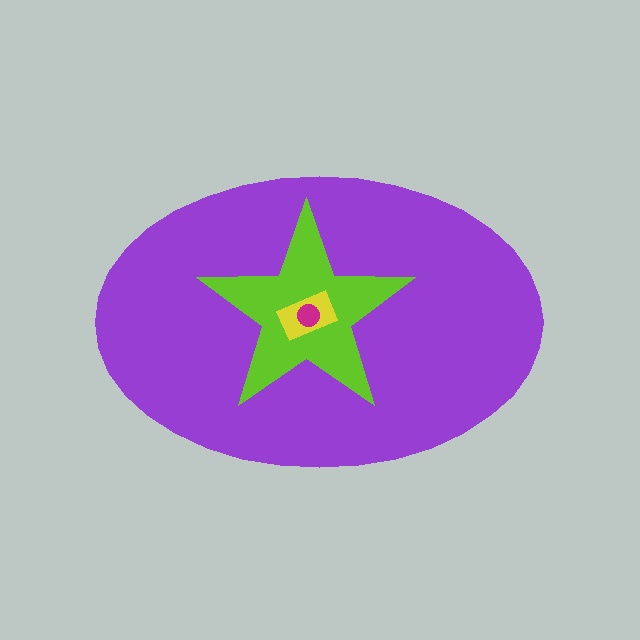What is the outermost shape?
The purple ellipse.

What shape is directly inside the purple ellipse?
The lime star.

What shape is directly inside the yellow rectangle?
The magenta circle.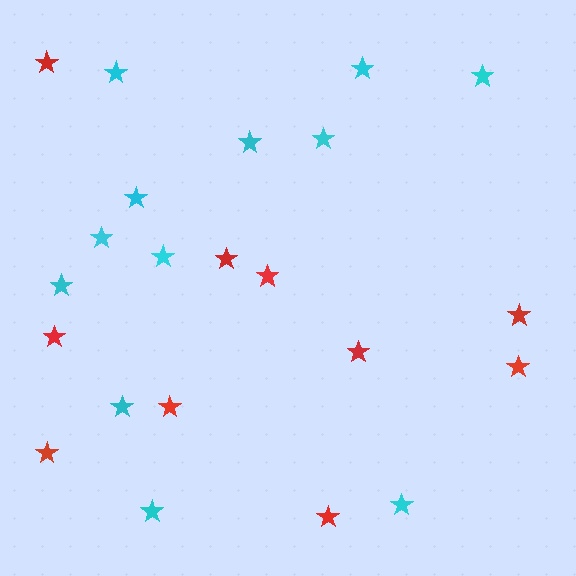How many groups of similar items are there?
There are 2 groups: one group of red stars (10) and one group of cyan stars (12).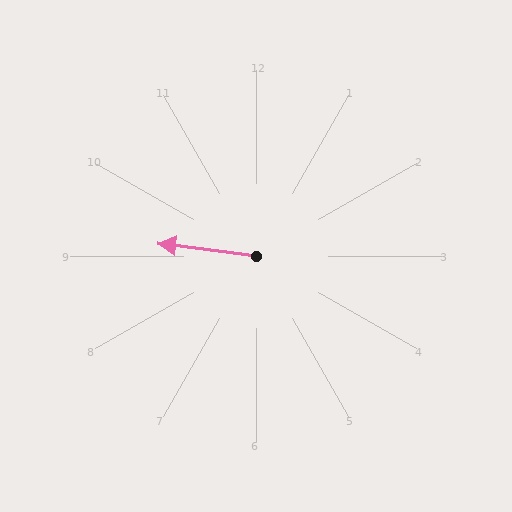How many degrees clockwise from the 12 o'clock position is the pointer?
Approximately 278 degrees.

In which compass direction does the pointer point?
West.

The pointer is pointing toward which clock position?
Roughly 9 o'clock.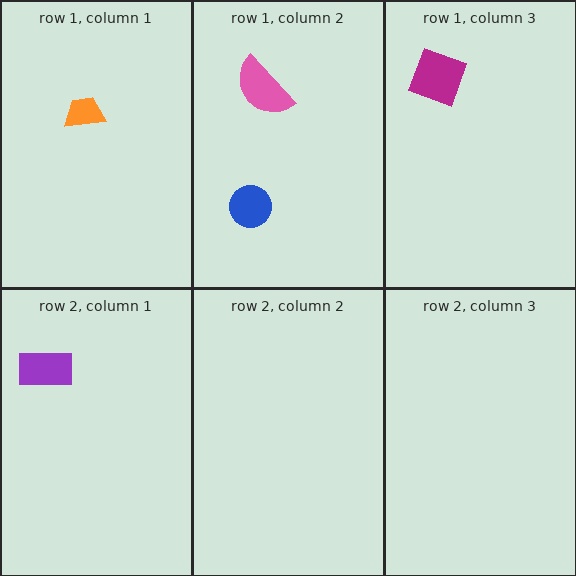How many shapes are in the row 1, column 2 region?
2.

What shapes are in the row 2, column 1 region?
The purple rectangle.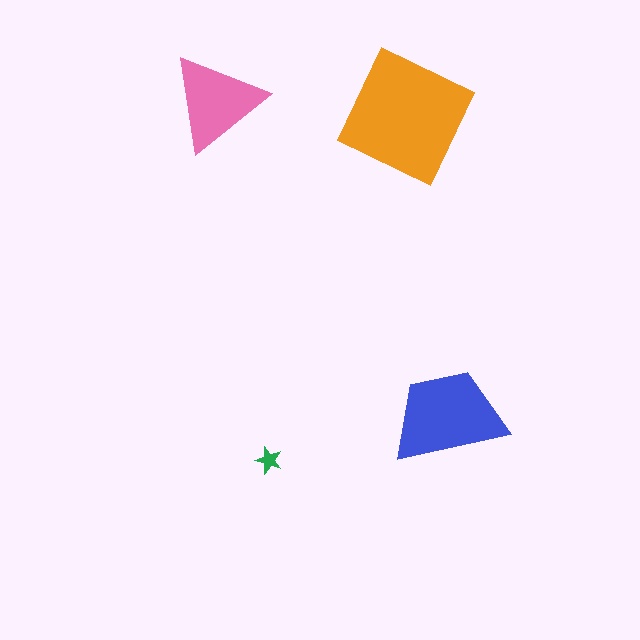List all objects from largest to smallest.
The orange square, the blue trapezoid, the pink triangle, the green star.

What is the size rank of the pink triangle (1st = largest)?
3rd.